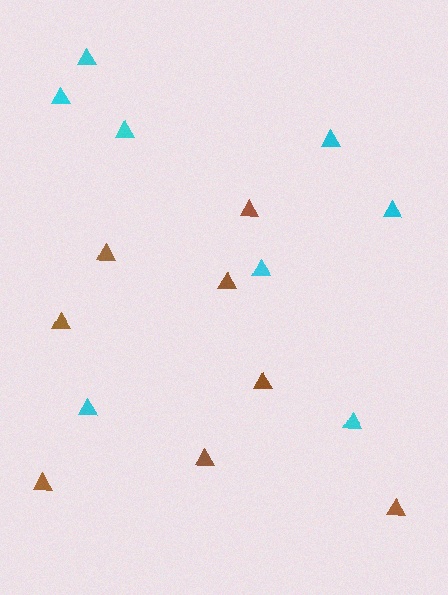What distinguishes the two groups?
There are 2 groups: one group of cyan triangles (8) and one group of brown triangles (8).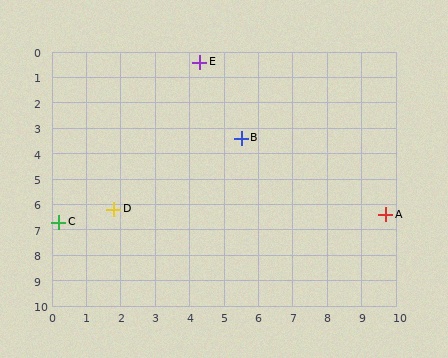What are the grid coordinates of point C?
Point C is at approximately (0.2, 6.7).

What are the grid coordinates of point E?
Point E is at approximately (4.3, 0.4).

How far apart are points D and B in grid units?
Points D and B are about 4.6 grid units apart.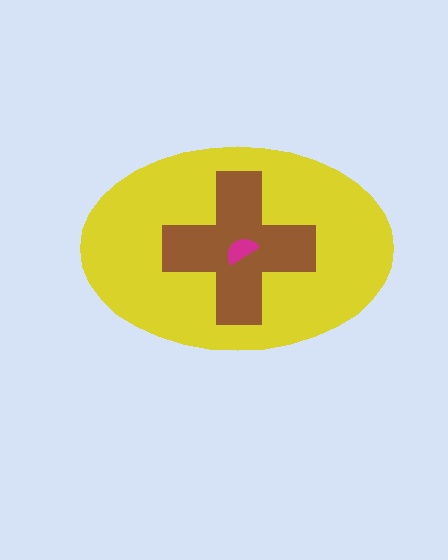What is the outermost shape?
The yellow ellipse.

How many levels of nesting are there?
3.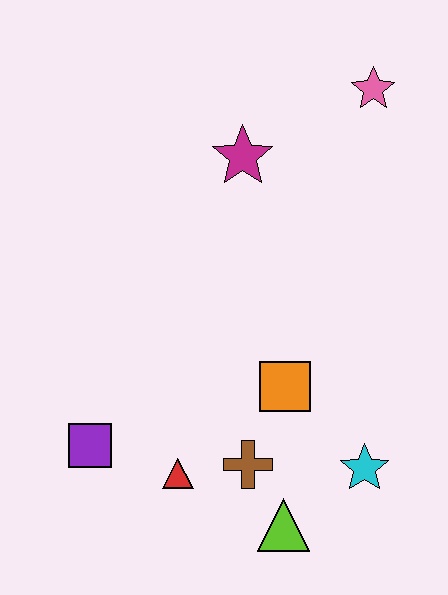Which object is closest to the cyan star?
The lime triangle is closest to the cyan star.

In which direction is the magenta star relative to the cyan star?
The magenta star is above the cyan star.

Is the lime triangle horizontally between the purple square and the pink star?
Yes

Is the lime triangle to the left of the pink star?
Yes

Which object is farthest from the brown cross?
The pink star is farthest from the brown cross.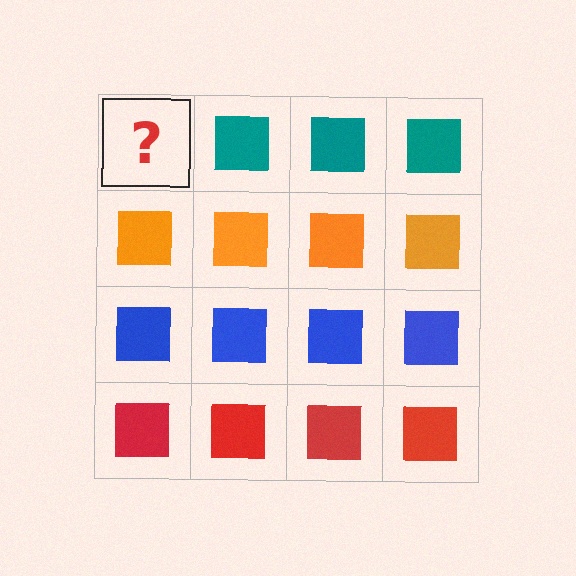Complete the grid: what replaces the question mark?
The question mark should be replaced with a teal square.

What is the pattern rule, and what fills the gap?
The rule is that each row has a consistent color. The gap should be filled with a teal square.